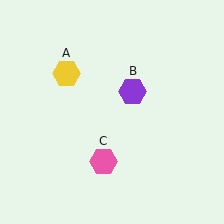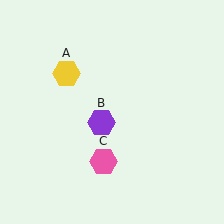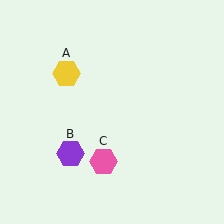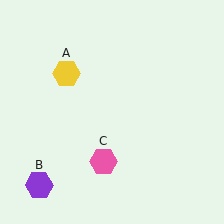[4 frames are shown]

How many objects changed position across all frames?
1 object changed position: purple hexagon (object B).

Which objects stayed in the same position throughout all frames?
Yellow hexagon (object A) and pink hexagon (object C) remained stationary.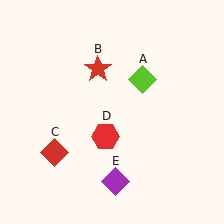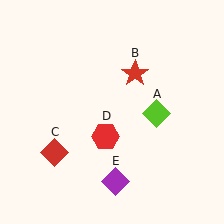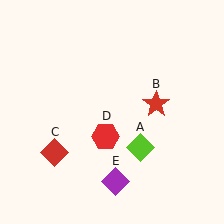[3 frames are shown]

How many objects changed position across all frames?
2 objects changed position: lime diamond (object A), red star (object B).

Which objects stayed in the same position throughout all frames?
Red diamond (object C) and red hexagon (object D) and purple diamond (object E) remained stationary.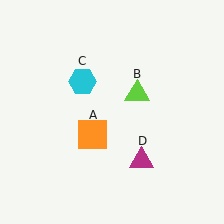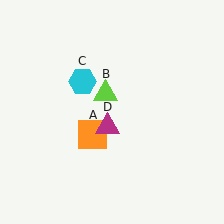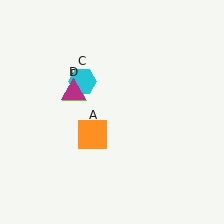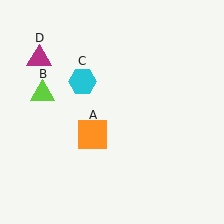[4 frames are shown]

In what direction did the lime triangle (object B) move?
The lime triangle (object B) moved left.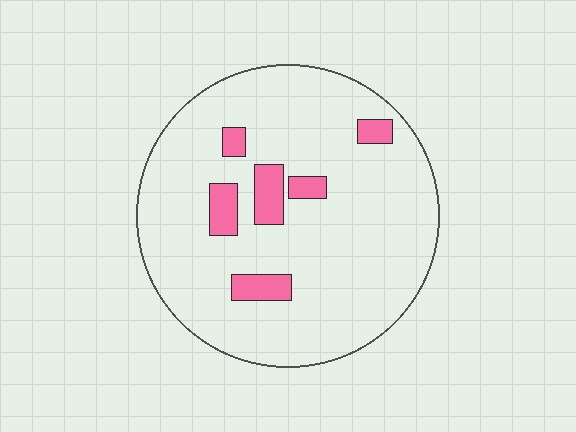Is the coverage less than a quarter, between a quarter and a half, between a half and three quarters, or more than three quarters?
Less than a quarter.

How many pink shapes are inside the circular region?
6.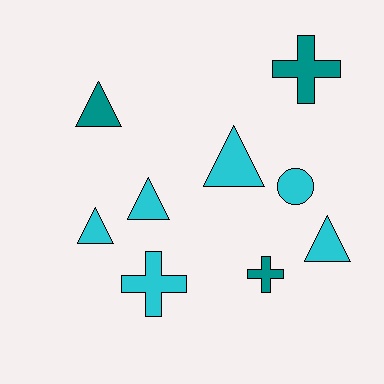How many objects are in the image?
There are 9 objects.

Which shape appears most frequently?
Triangle, with 5 objects.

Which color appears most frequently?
Cyan, with 6 objects.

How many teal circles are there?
There are no teal circles.